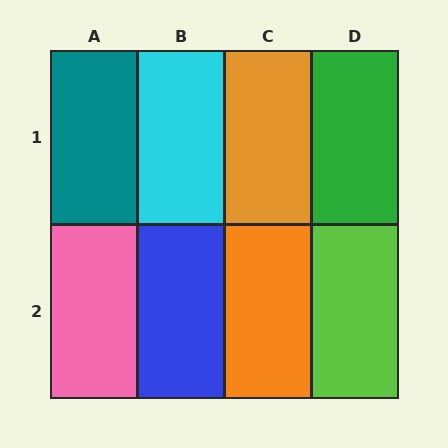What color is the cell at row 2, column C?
Orange.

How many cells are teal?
1 cell is teal.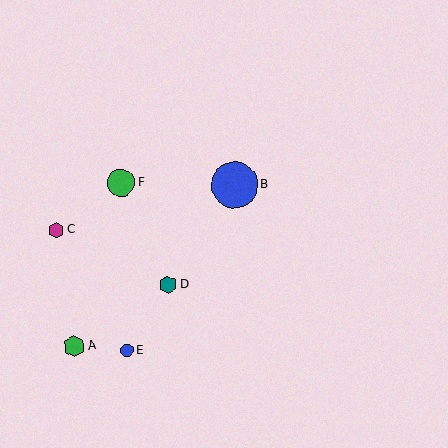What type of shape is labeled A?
Shape A is a green hexagon.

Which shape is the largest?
The blue circle (labeled B) is the largest.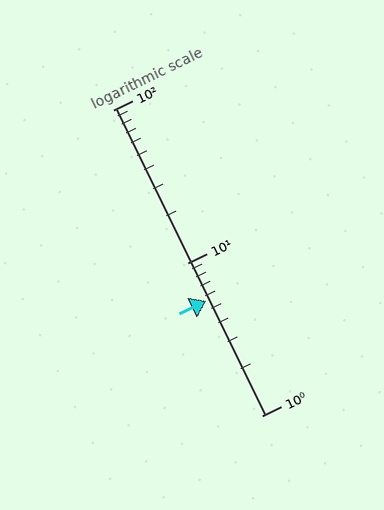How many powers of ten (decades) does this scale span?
The scale spans 2 decades, from 1 to 100.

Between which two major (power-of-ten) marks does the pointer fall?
The pointer is between 1 and 10.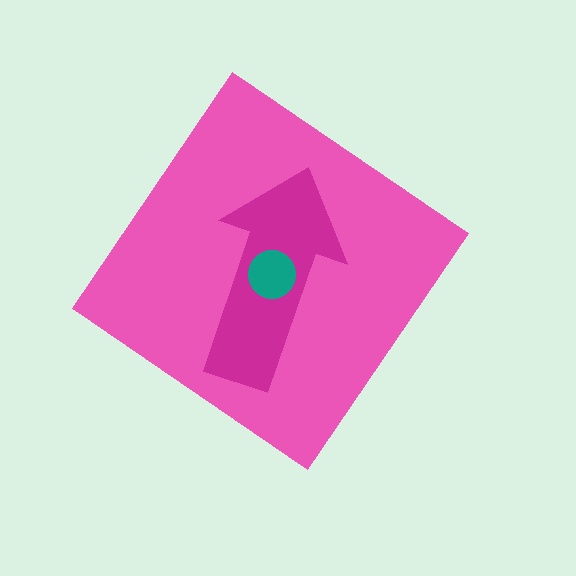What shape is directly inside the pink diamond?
The magenta arrow.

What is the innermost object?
The teal circle.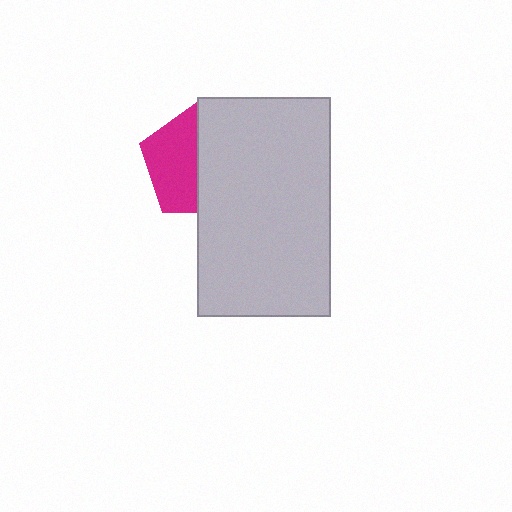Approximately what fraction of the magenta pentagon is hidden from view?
Roughly 52% of the magenta pentagon is hidden behind the light gray rectangle.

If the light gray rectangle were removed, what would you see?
You would see the complete magenta pentagon.